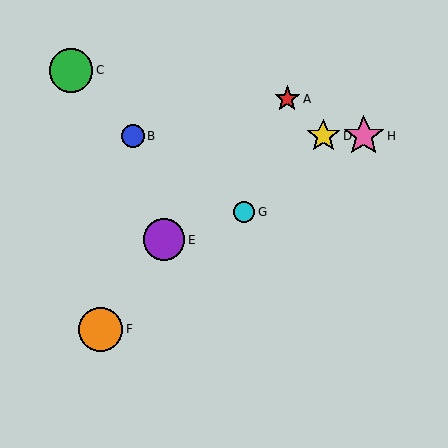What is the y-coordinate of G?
Object G is at y≈212.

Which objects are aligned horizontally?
Objects B, D, H are aligned horizontally.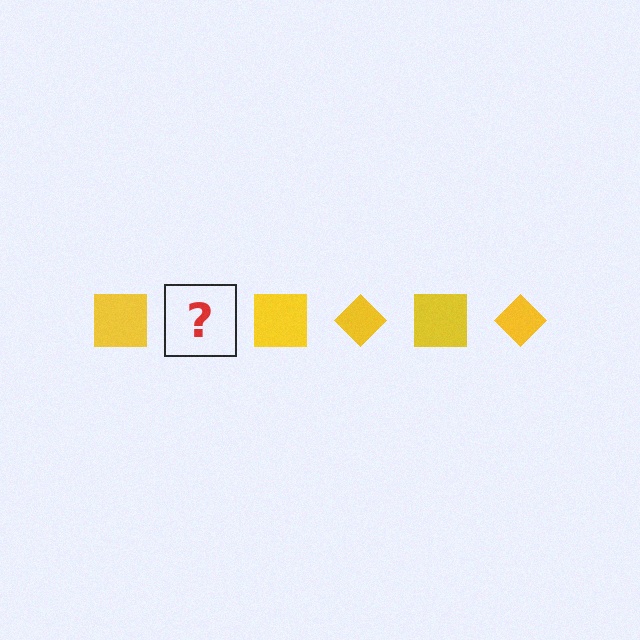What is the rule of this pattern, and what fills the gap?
The rule is that the pattern cycles through square, diamond shapes in yellow. The gap should be filled with a yellow diamond.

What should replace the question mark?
The question mark should be replaced with a yellow diamond.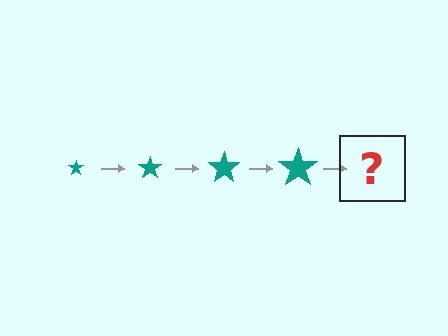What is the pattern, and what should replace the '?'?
The pattern is that the star gets progressively larger each step. The '?' should be a teal star, larger than the previous one.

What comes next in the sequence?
The next element should be a teal star, larger than the previous one.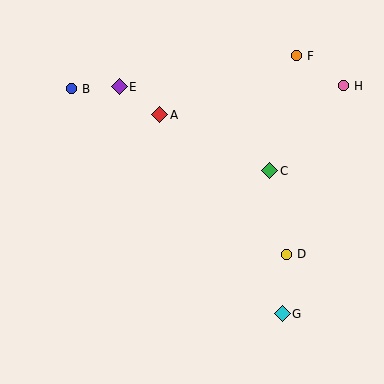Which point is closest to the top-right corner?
Point H is closest to the top-right corner.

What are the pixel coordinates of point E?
Point E is at (119, 87).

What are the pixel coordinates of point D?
Point D is at (287, 254).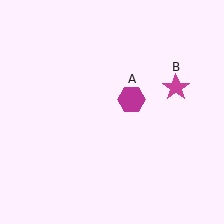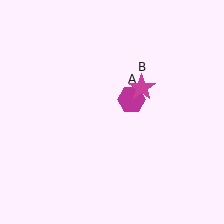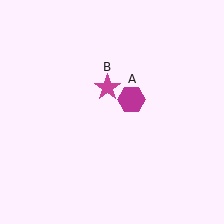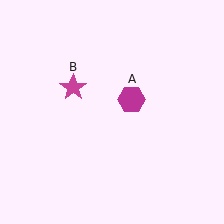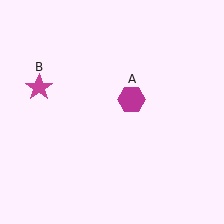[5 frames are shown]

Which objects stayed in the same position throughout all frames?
Magenta hexagon (object A) remained stationary.